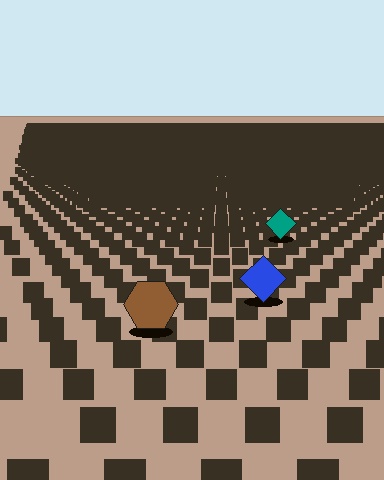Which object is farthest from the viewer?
The teal diamond is farthest from the viewer. It appears smaller and the ground texture around it is denser.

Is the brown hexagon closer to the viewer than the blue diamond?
Yes. The brown hexagon is closer — you can tell from the texture gradient: the ground texture is coarser near it.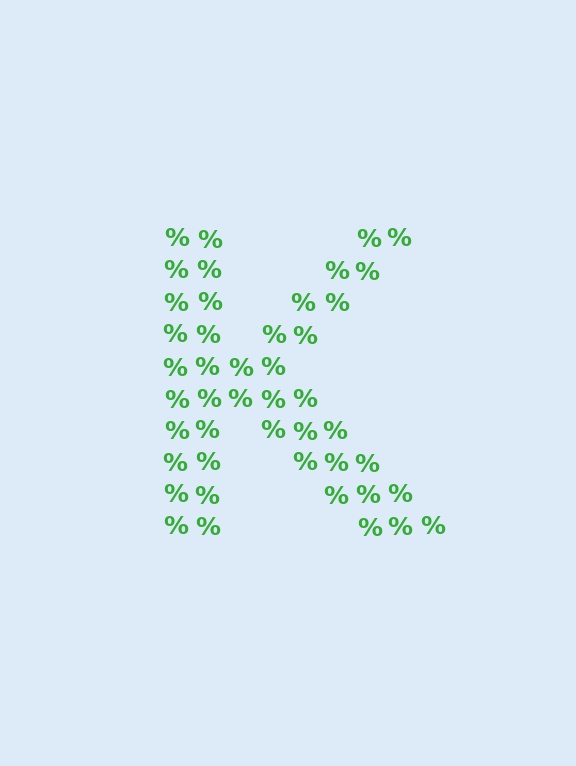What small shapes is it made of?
It is made of small percent signs.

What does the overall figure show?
The overall figure shows the letter K.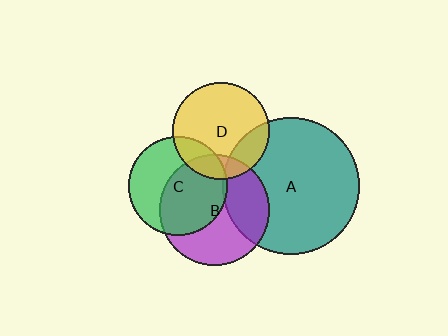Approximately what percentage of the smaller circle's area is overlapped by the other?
Approximately 20%.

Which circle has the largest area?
Circle A (teal).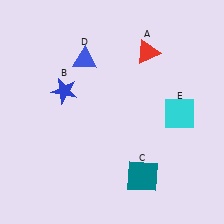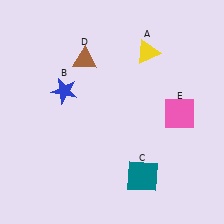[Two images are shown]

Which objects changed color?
A changed from red to yellow. D changed from blue to brown. E changed from cyan to pink.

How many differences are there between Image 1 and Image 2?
There are 3 differences between the two images.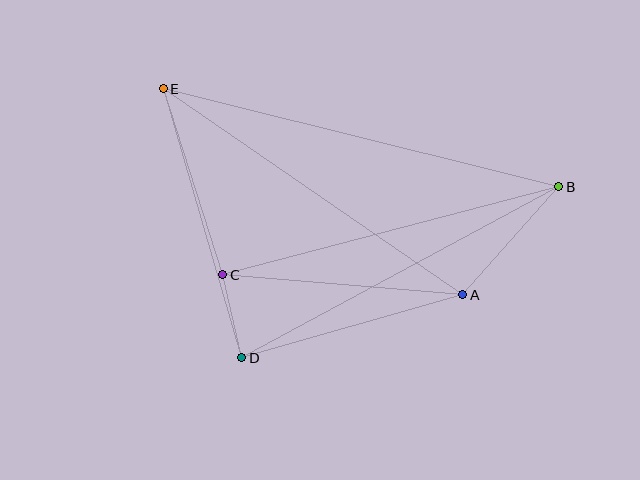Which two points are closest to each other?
Points C and D are closest to each other.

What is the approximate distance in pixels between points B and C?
The distance between B and C is approximately 348 pixels.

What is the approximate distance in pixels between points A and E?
The distance between A and E is approximately 364 pixels.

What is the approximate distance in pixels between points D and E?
The distance between D and E is approximately 280 pixels.